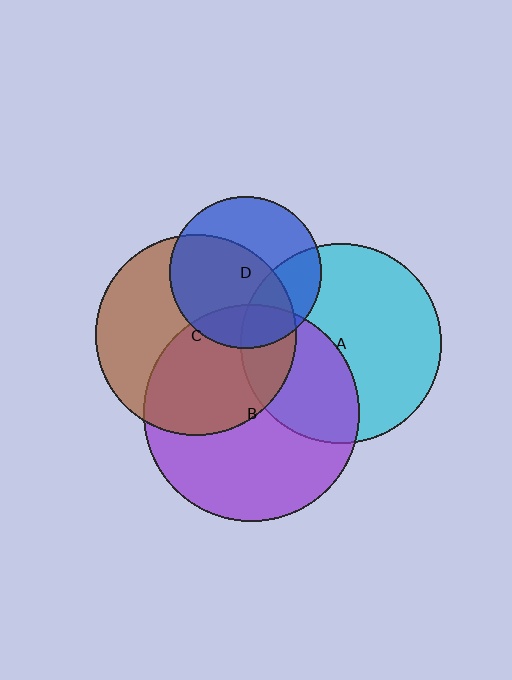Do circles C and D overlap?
Yes.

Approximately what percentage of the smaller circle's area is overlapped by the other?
Approximately 60%.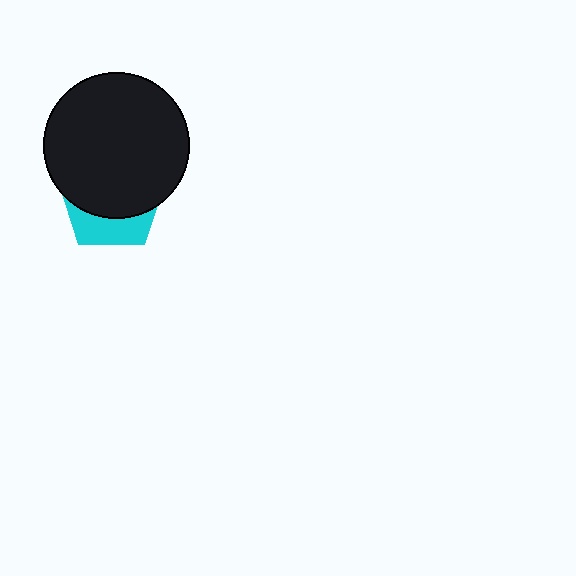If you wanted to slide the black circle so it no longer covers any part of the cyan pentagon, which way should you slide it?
Slide it up — that is the most direct way to separate the two shapes.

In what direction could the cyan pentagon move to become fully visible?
The cyan pentagon could move down. That would shift it out from behind the black circle entirely.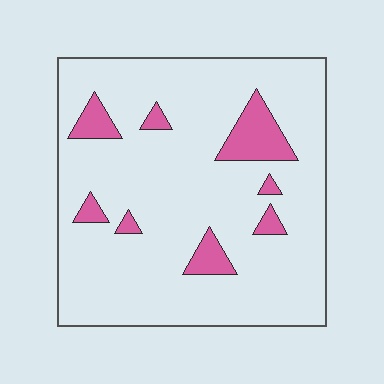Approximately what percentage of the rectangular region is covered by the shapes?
Approximately 10%.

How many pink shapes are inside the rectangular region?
8.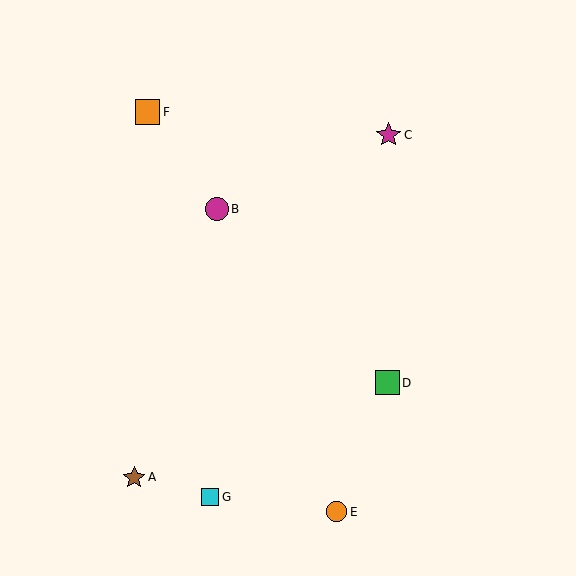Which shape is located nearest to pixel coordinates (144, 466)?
The brown star (labeled A) at (134, 478) is nearest to that location.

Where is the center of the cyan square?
The center of the cyan square is at (210, 497).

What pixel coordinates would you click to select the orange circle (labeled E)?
Click at (337, 512) to select the orange circle E.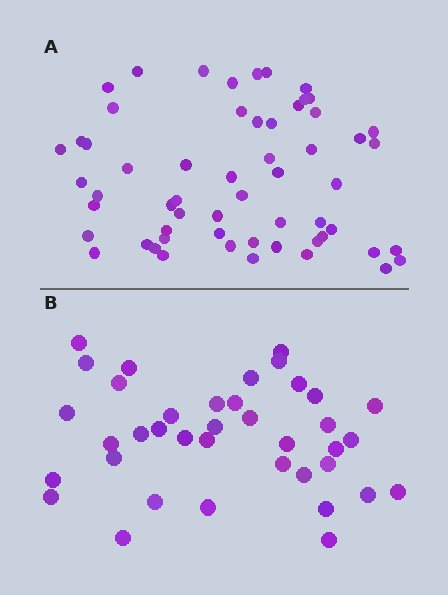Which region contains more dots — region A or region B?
Region A (the top region) has more dots.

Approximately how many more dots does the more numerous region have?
Region A has approximately 20 more dots than region B.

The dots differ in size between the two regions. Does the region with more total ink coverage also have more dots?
No. Region B has more total ink coverage because its dots are larger, but region A actually contains more individual dots. Total area can be misleading — the number of items is what matters here.